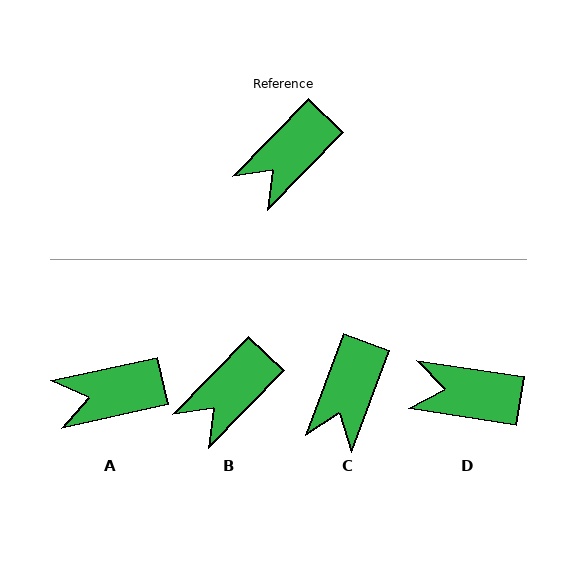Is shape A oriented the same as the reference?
No, it is off by about 34 degrees.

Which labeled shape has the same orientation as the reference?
B.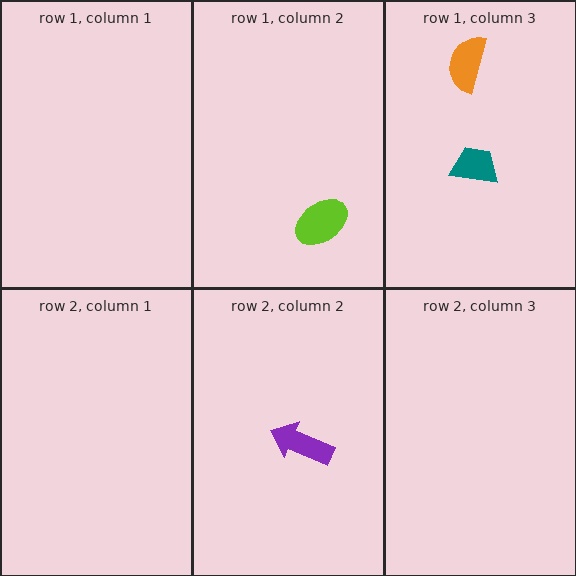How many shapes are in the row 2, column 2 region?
1.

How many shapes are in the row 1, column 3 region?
2.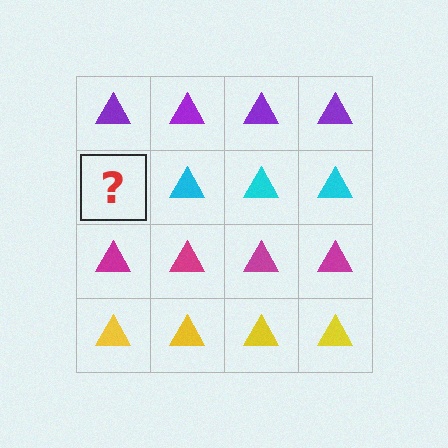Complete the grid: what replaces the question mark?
The question mark should be replaced with a cyan triangle.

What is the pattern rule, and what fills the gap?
The rule is that each row has a consistent color. The gap should be filled with a cyan triangle.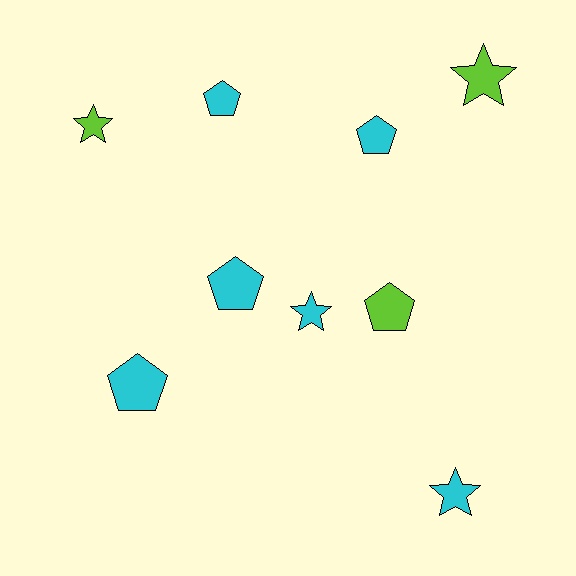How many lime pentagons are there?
There is 1 lime pentagon.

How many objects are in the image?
There are 9 objects.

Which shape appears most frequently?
Pentagon, with 5 objects.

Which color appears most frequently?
Cyan, with 6 objects.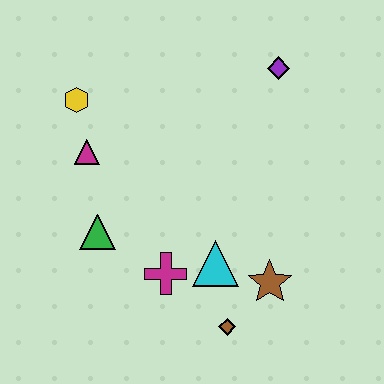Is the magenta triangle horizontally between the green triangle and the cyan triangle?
No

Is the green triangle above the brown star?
Yes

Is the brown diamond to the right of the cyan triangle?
Yes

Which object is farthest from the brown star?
The yellow hexagon is farthest from the brown star.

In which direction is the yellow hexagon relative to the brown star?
The yellow hexagon is to the left of the brown star.